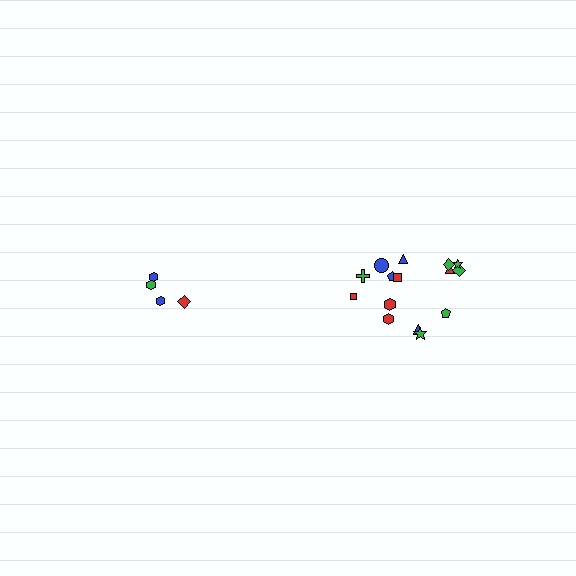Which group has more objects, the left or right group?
The right group.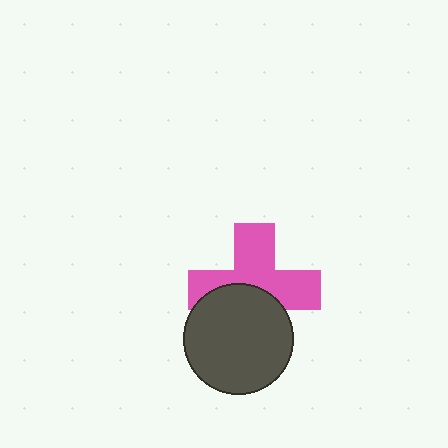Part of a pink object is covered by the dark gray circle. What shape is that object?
It is a cross.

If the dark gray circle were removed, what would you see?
You would see the complete pink cross.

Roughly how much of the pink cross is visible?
About half of it is visible (roughly 60%).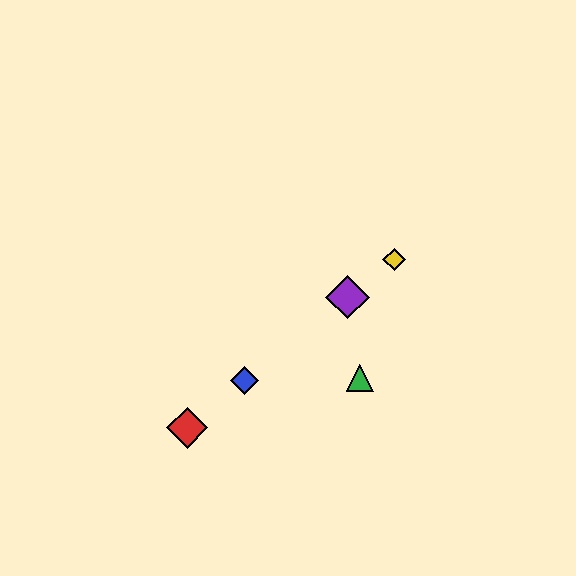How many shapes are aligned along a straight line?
4 shapes (the red diamond, the blue diamond, the yellow diamond, the purple diamond) are aligned along a straight line.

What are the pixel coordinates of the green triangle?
The green triangle is at (360, 378).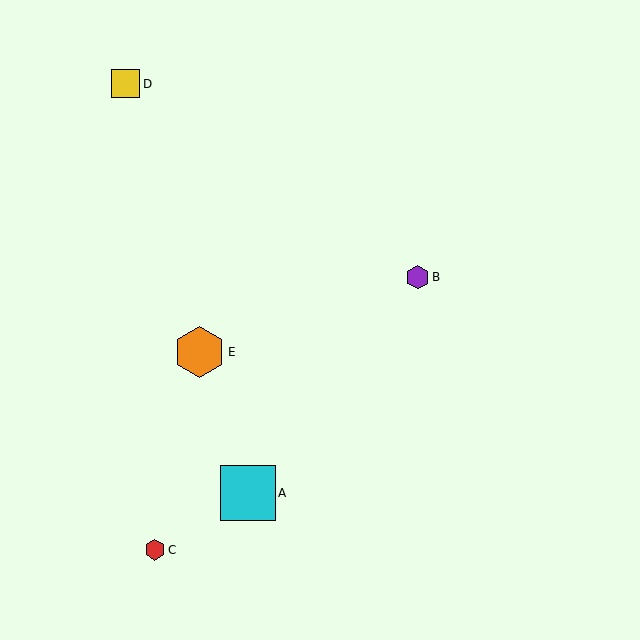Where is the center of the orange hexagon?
The center of the orange hexagon is at (200, 352).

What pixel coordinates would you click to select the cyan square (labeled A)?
Click at (248, 493) to select the cyan square A.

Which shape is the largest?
The cyan square (labeled A) is the largest.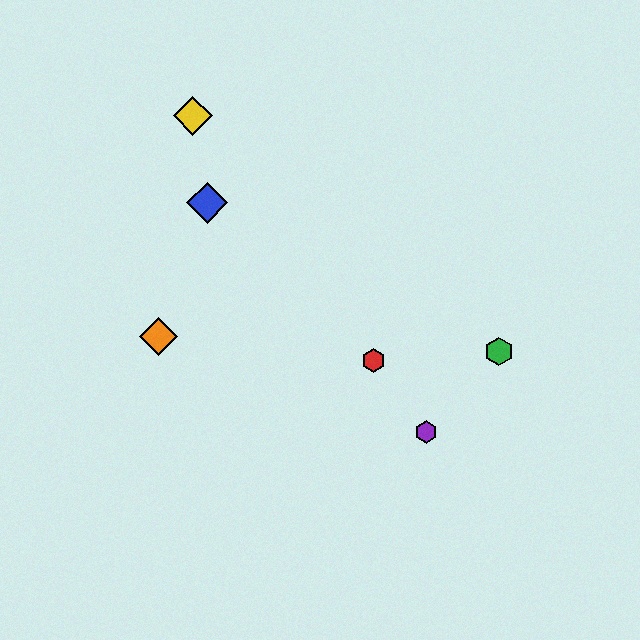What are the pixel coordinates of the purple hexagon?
The purple hexagon is at (426, 432).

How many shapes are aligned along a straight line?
3 shapes (the red hexagon, the yellow diamond, the purple hexagon) are aligned along a straight line.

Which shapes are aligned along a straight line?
The red hexagon, the yellow diamond, the purple hexagon are aligned along a straight line.